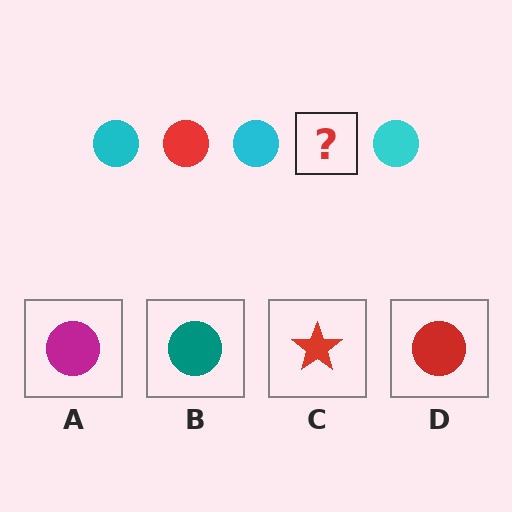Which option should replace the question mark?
Option D.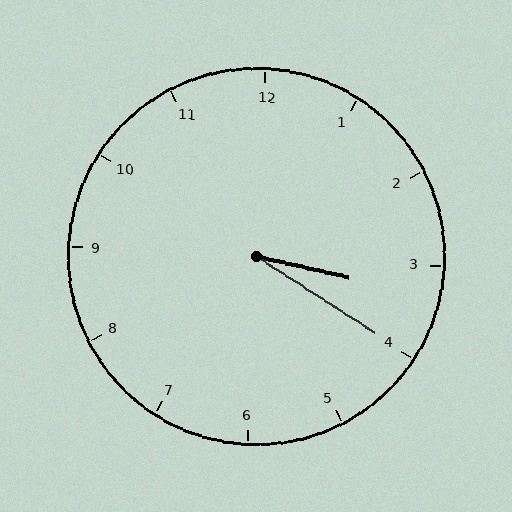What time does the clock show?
3:20.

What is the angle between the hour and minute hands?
Approximately 20 degrees.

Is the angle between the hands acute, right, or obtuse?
It is acute.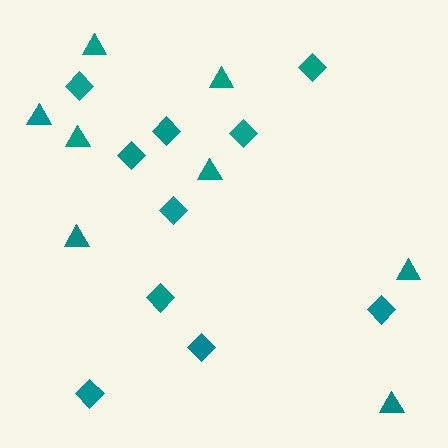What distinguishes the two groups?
There are 2 groups: one group of diamonds (10) and one group of triangles (8).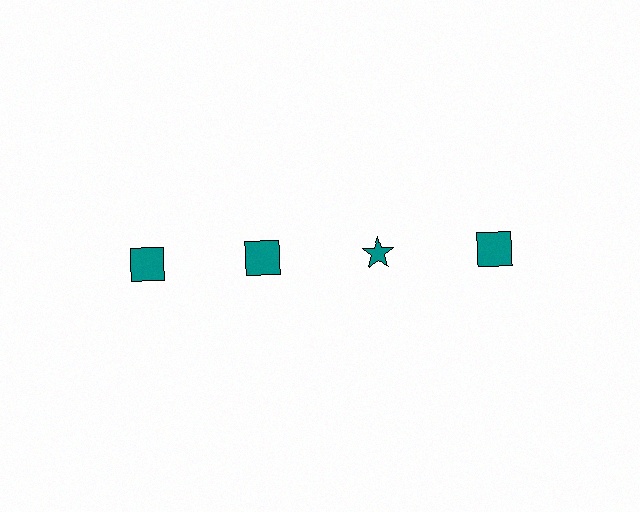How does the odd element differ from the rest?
It has a different shape: star instead of square.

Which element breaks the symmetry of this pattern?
The teal star in the top row, center column breaks the symmetry. All other shapes are teal squares.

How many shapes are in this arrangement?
There are 4 shapes arranged in a grid pattern.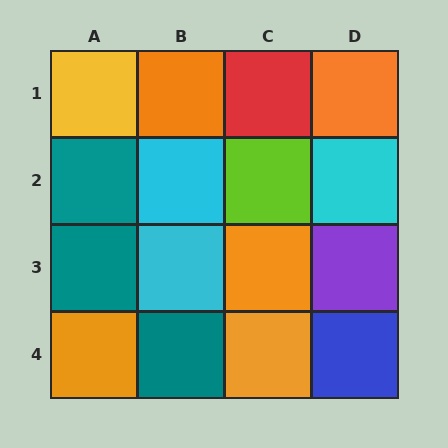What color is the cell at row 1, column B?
Orange.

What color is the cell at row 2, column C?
Lime.